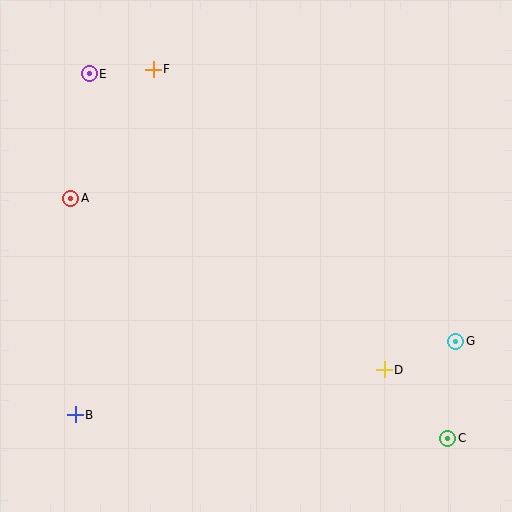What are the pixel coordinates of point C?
Point C is at (448, 438).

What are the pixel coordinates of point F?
Point F is at (153, 69).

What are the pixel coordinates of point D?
Point D is at (384, 370).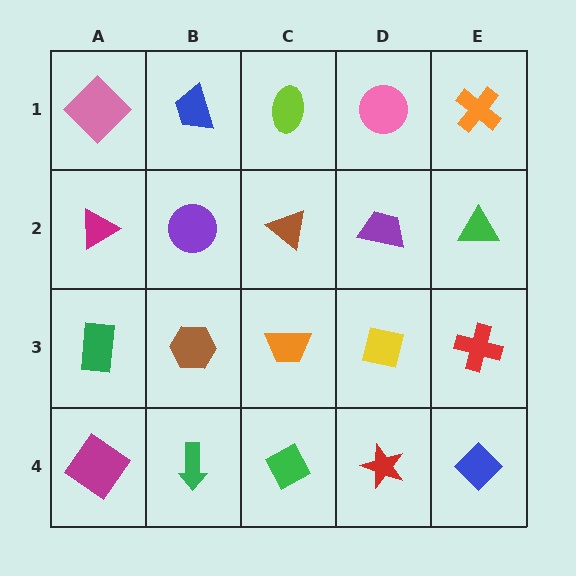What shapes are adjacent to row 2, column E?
An orange cross (row 1, column E), a red cross (row 3, column E), a purple trapezoid (row 2, column D).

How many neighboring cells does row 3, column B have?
4.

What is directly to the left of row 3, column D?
An orange trapezoid.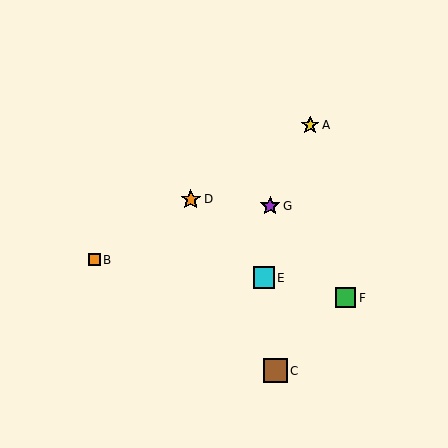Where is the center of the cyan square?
The center of the cyan square is at (264, 278).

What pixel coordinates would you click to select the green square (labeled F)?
Click at (346, 298) to select the green square F.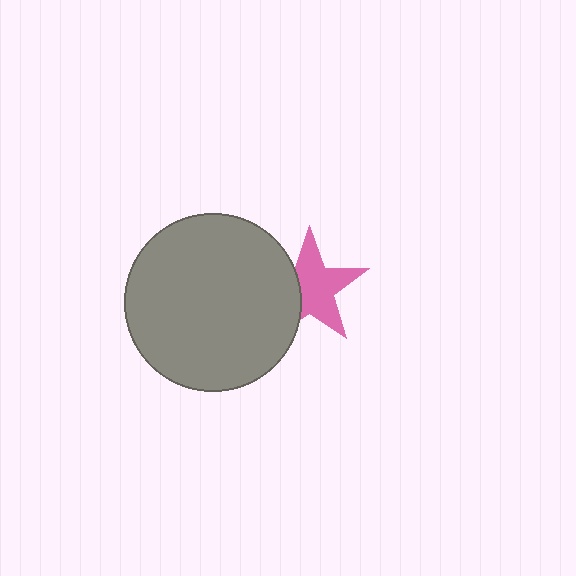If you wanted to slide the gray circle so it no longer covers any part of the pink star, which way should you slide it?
Slide it left — that is the most direct way to separate the two shapes.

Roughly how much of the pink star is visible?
Most of it is visible (roughly 67%).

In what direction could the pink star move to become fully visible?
The pink star could move right. That would shift it out from behind the gray circle entirely.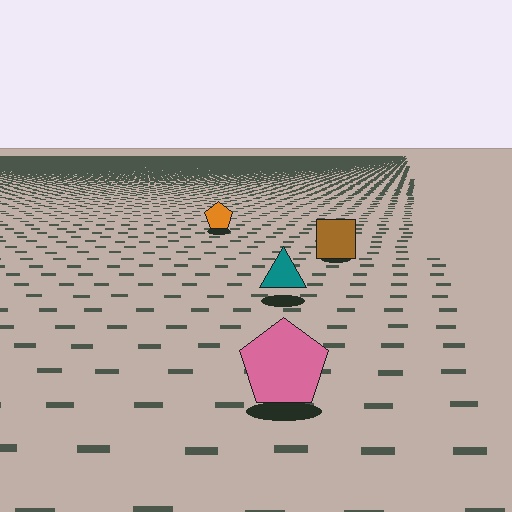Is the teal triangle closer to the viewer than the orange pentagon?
Yes. The teal triangle is closer — you can tell from the texture gradient: the ground texture is coarser near it.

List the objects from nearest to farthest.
From nearest to farthest: the pink pentagon, the teal triangle, the brown square, the orange pentagon.